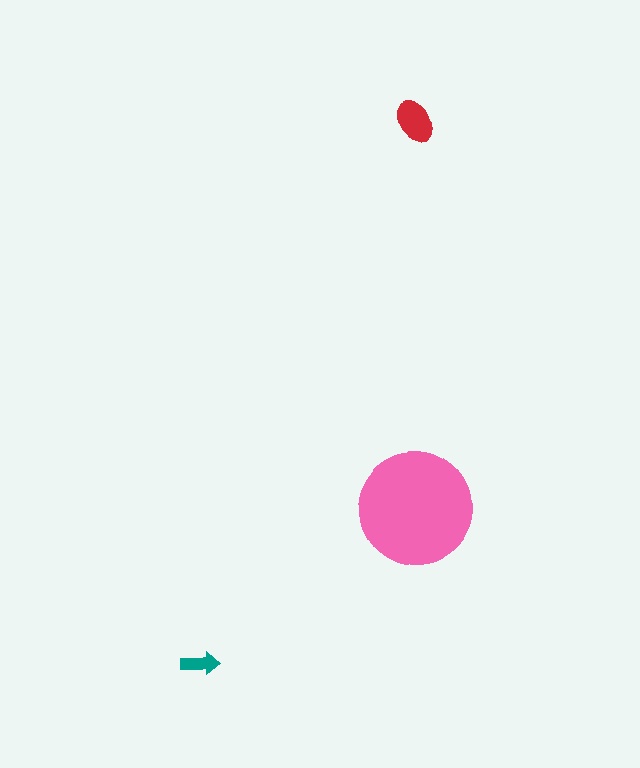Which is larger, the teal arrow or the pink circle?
The pink circle.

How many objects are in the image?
There are 3 objects in the image.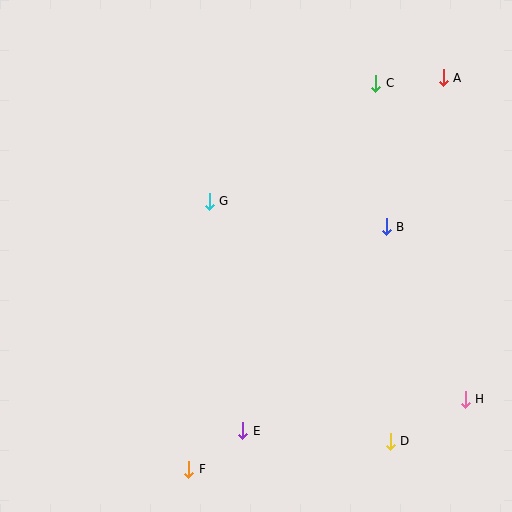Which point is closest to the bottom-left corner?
Point F is closest to the bottom-left corner.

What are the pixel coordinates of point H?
Point H is at (465, 399).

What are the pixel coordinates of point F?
Point F is at (189, 469).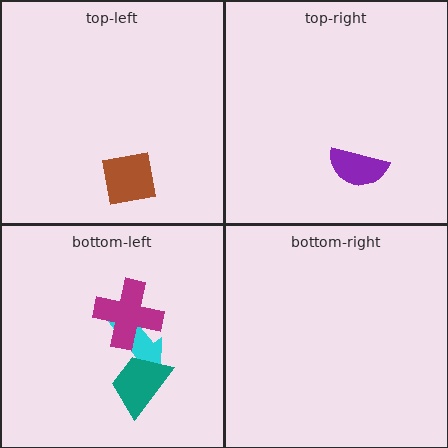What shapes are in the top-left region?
The brown square.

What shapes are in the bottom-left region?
The cyan arrow, the teal trapezoid, the magenta cross.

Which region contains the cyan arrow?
The bottom-left region.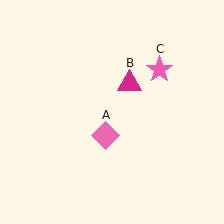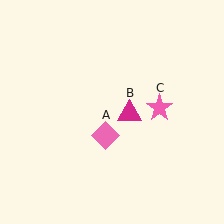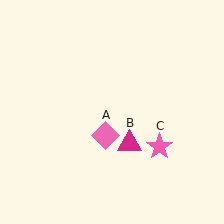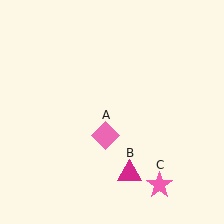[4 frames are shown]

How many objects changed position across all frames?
2 objects changed position: magenta triangle (object B), pink star (object C).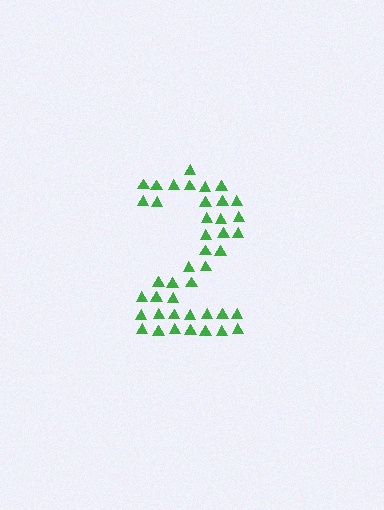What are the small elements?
The small elements are triangles.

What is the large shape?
The large shape is the digit 2.